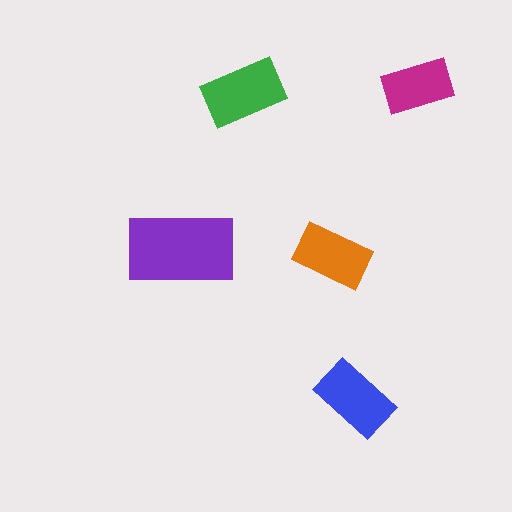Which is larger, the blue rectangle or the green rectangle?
The green one.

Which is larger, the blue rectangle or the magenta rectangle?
The blue one.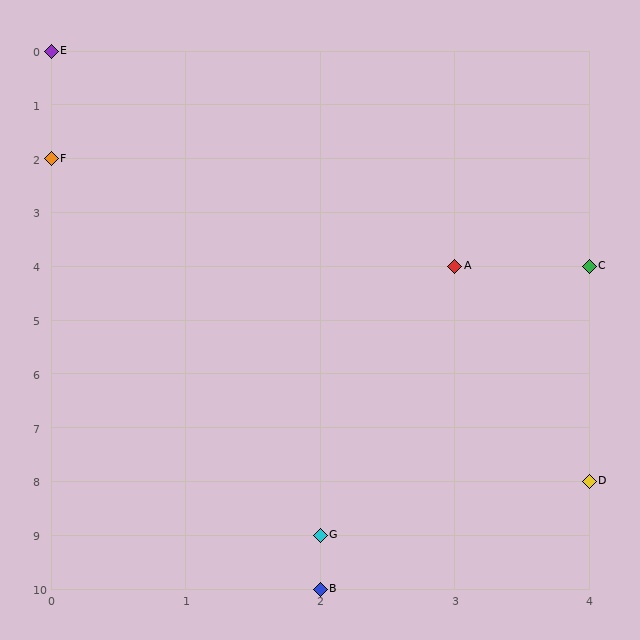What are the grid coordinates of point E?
Point E is at grid coordinates (0, 0).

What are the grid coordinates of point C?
Point C is at grid coordinates (4, 4).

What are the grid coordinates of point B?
Point B is at grid coordinates (2, 10).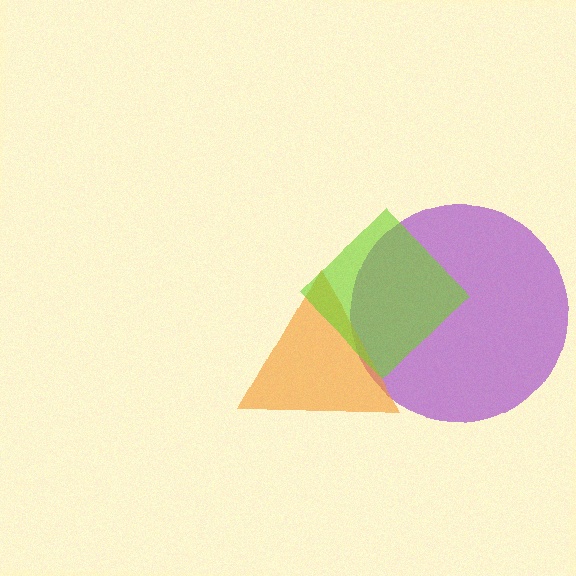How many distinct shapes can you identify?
There are 3 distinct shapes: a purple circle, an orange triangle, a lime diamond.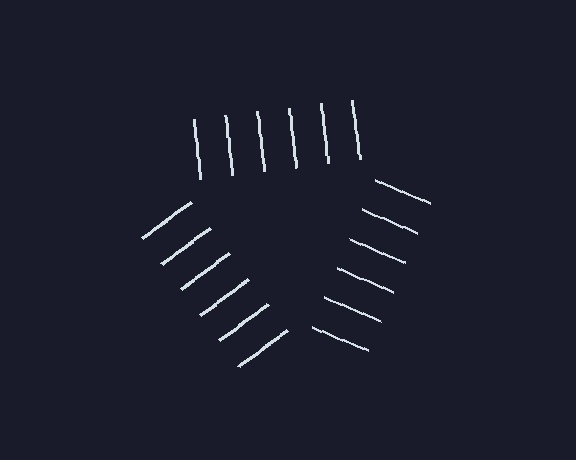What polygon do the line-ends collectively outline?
An illusory triangle — the line segments terminate on its edges but no continuous stroke is drawn.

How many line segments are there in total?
18 — 6 along each of the 3 edges.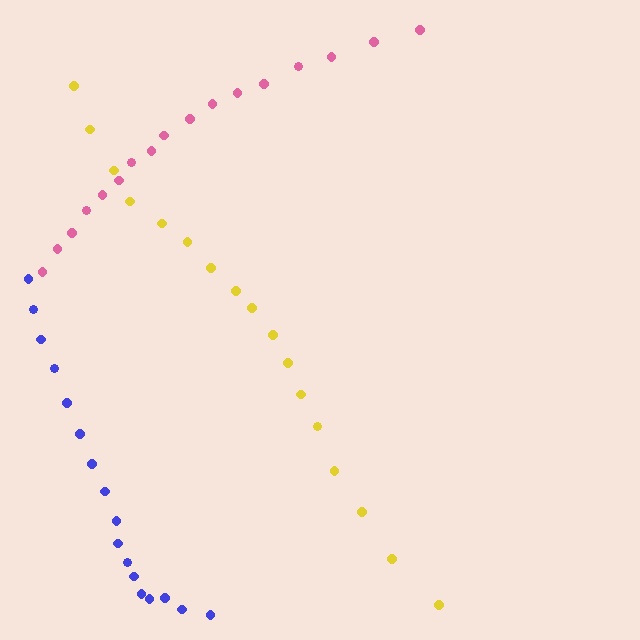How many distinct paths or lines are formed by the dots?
There are 3 distinct paths.